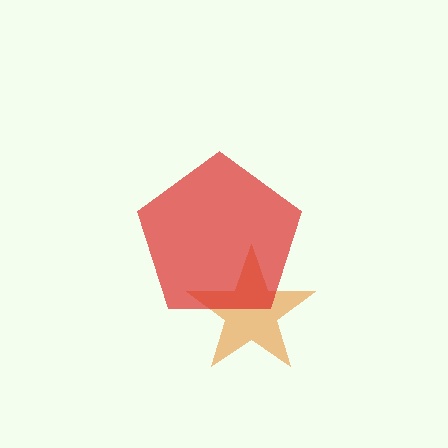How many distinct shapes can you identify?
There are 2 distinct shapes: an orange star, a red pentagon.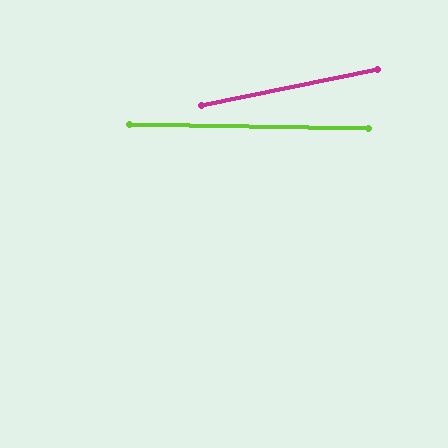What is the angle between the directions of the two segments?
Approximately 12 degrees.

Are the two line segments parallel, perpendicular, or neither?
Neither parallel nor perpendicular — they differ by about 12°.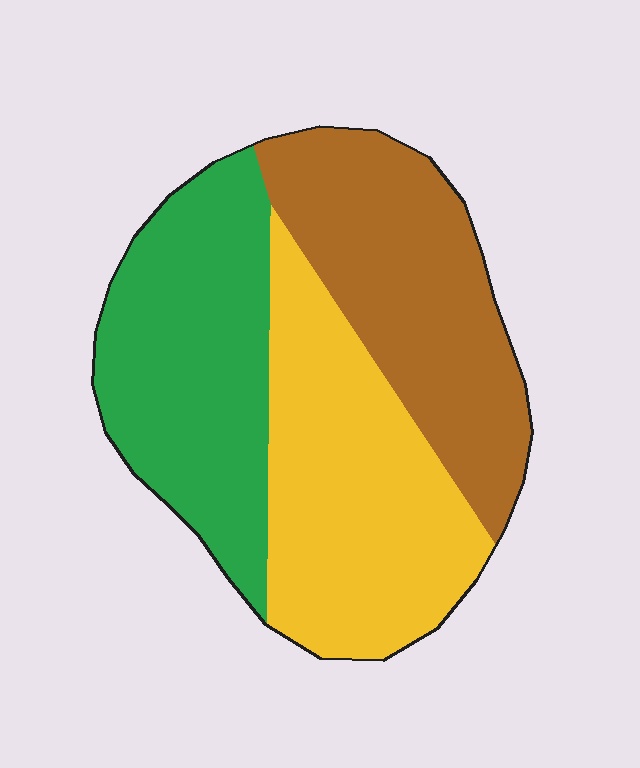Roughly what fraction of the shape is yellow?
Yellow takes up about one third (1/3) of the shape.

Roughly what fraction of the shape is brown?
Brown covers roughly 30% of the shape.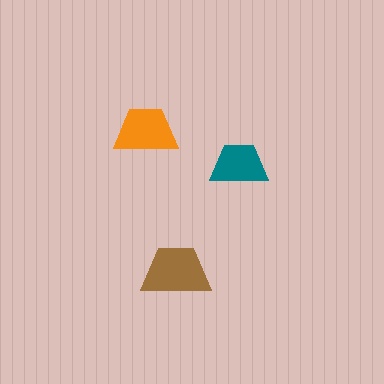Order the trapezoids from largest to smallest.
the brown one, the orange one, the teal one.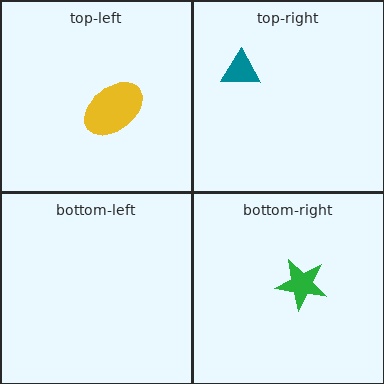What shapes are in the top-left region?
The yellow ellipse.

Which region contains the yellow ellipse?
The top-left region.